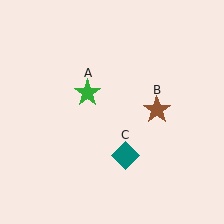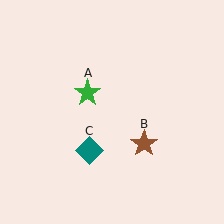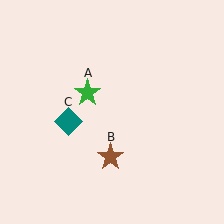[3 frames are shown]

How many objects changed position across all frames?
2 objects changed position: brown star (object B), teal diamond (object C).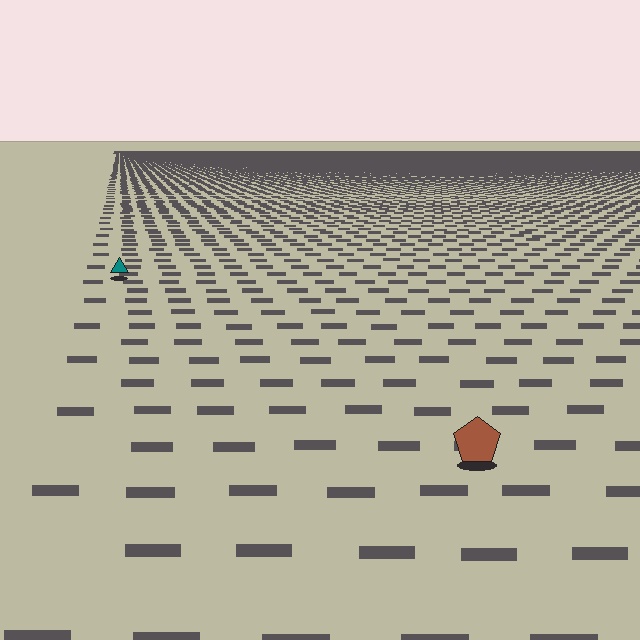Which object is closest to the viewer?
The brown pentagon is closest. The texture marks near it are larger and more spread out.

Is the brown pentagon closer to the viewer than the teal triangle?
Yes. The brown pentagon is closer — you can tell from the texture gradient: the ground texture is coarser near it.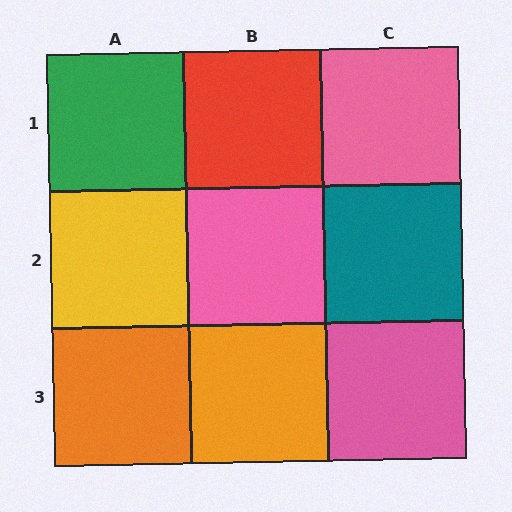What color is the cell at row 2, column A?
Yellow.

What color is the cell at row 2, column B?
Pink.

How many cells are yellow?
1 cell is yellow.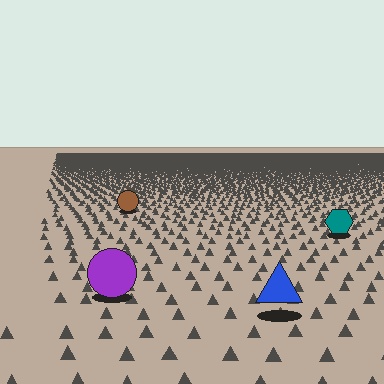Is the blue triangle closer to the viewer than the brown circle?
Yes. The blue triangle is closer — you can tell from the texture gradient: the ground texture is coarser near it.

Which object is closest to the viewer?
The blue triangle is closest. The texture marks near it are larger and more spread out.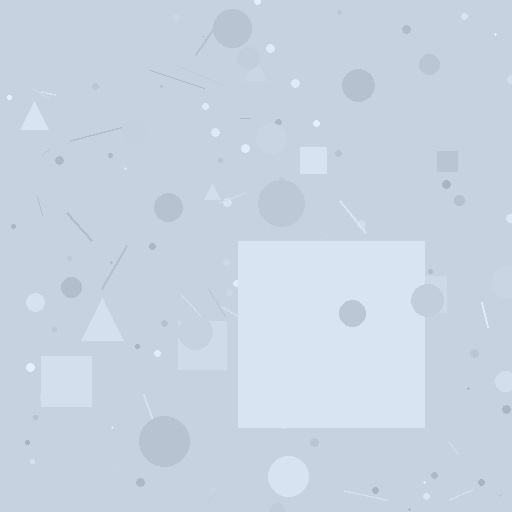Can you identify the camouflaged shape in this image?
The camouflaged shape is a square.